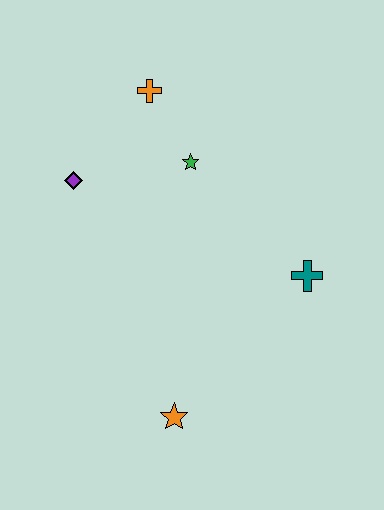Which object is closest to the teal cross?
The green star is closest to the teal cross.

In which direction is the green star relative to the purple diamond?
The green star is to the right of the purple diamond.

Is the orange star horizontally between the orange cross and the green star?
Yes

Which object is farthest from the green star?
The orange star is farthest from the green star.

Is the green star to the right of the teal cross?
No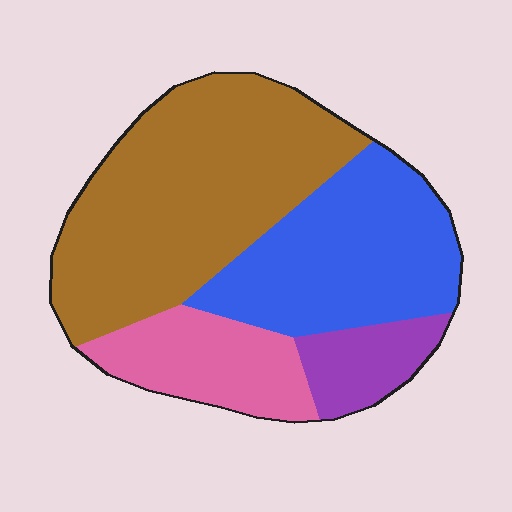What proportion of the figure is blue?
Blue covers around 30% of the figure.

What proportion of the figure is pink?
Pink covers around 15% of the figure.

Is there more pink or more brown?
Brown.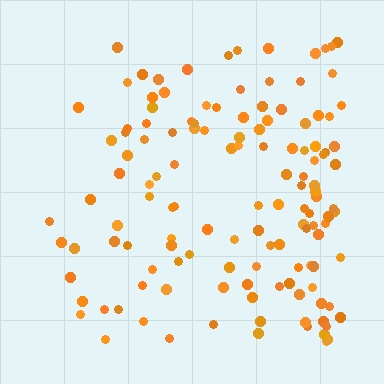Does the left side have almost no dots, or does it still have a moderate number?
Still a moderate number, just noticeably fewer than the right.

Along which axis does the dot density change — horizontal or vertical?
Horizontal.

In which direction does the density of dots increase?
From left to right, with the right side densest.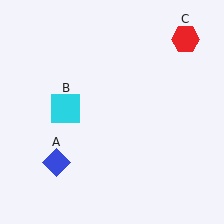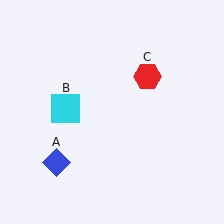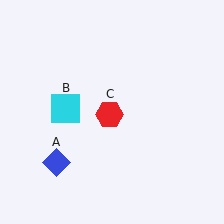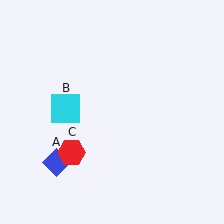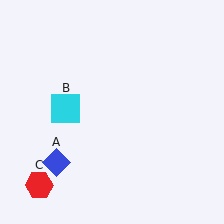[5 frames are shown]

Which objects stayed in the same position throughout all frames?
Blue diamond (object A) and cyan square (object B) remained stationary.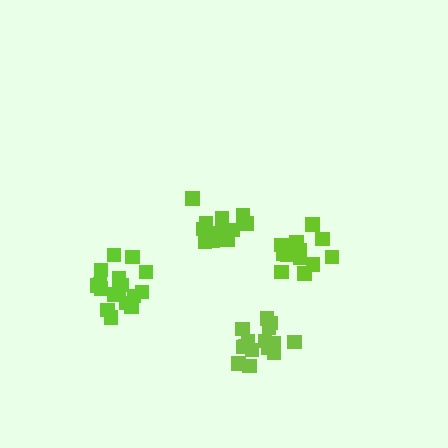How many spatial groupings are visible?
There are 4 spatial groupings.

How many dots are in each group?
Group 1: 16 dots, Group 2: 13 dots, Group 3: 17 dots, Group 4: 13 dots (59 total).